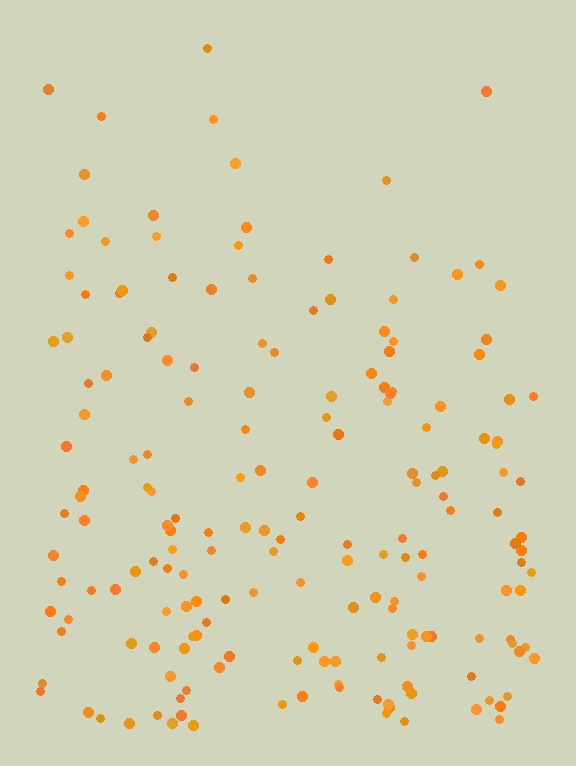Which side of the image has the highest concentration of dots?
The bottom.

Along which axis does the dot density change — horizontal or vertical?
Vertical.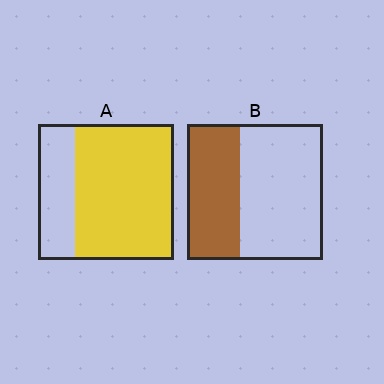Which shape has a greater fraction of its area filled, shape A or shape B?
Shape A.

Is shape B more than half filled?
No.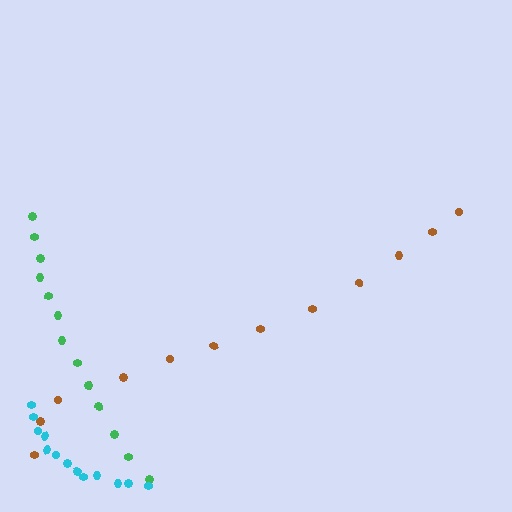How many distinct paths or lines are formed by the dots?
There are 3 distinct paths.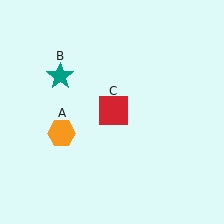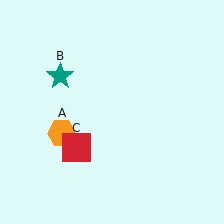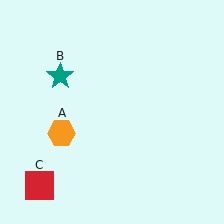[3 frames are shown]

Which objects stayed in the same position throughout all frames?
Orange hexagon (object A) and teal star (object B) remained stationary.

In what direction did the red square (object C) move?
The red square (object C) moved down and to the left.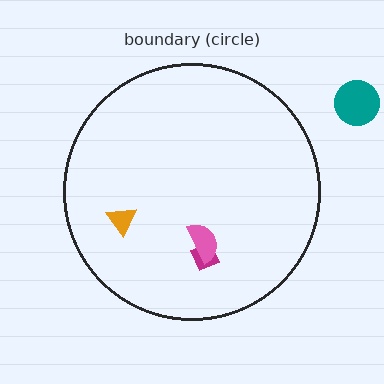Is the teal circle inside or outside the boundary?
Outside.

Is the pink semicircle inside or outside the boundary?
Inside.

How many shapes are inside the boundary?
3 inside, 1 outside.